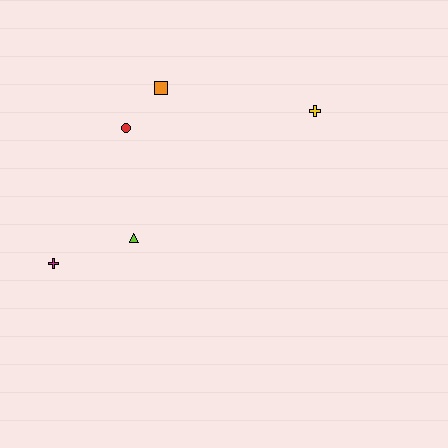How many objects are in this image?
There are 5 objects.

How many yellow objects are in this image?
There is 1 yellow object.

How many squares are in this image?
There is 1 square.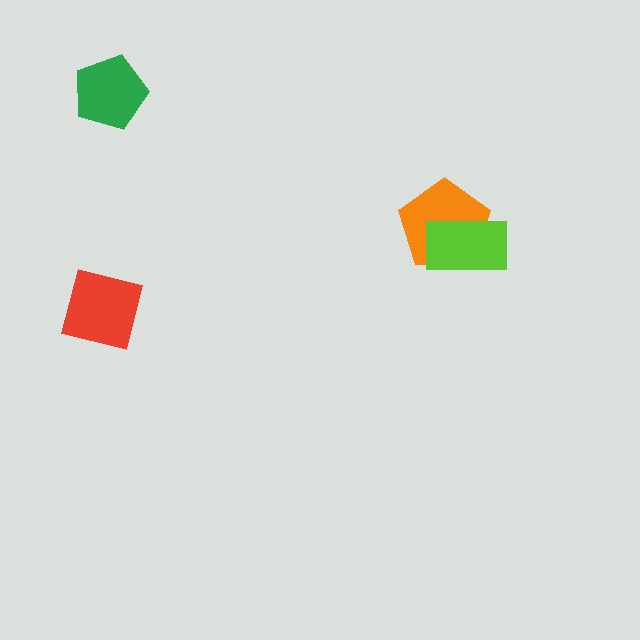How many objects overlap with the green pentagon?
0 objects overlap with the green pentagon.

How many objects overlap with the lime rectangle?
1 object overlaps with the lime rectangle.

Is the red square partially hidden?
No, no other shape covers it.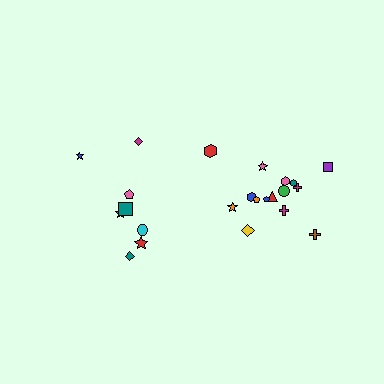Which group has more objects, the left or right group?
The right group.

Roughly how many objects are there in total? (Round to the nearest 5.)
Roughly 25 objects in total.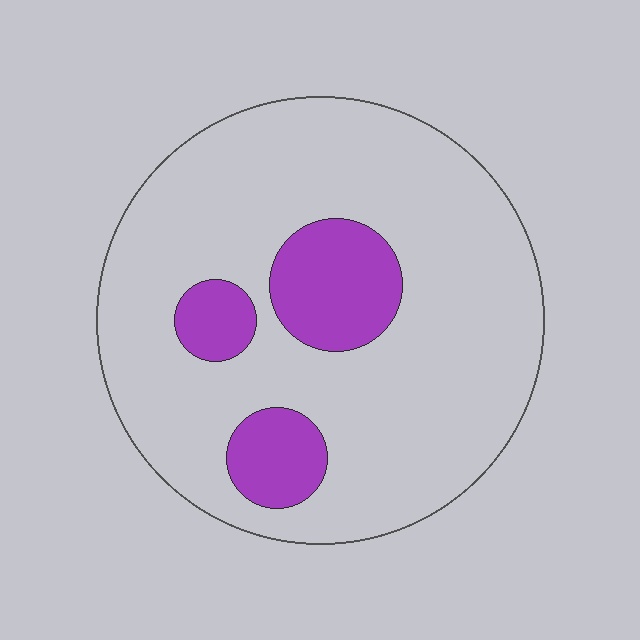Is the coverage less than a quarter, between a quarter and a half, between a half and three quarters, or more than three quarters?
Less than a quarter.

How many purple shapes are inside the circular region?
3.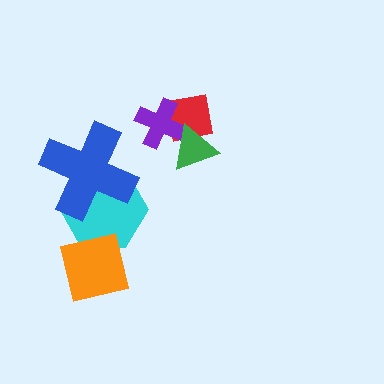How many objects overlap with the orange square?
1 object overlaps with the orange square.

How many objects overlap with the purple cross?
2 objects overlap with the purple cross.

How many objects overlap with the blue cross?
1 object overlaps with the blue cross.